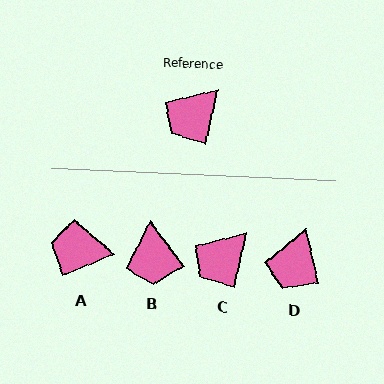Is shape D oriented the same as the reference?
No, it is off by about 26 degrees.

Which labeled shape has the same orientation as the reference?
C.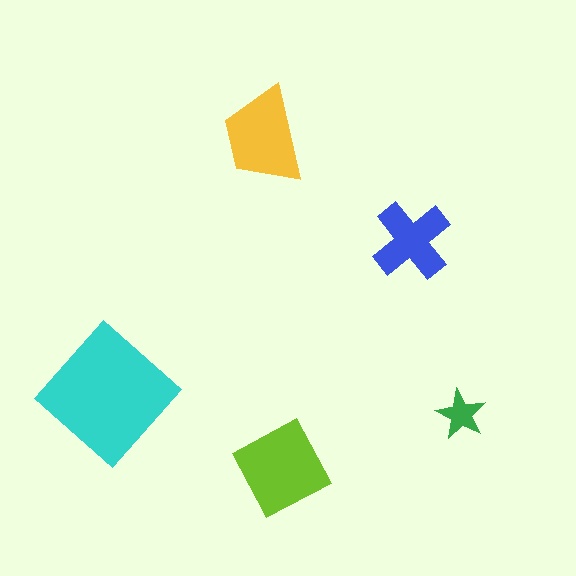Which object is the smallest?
The green star.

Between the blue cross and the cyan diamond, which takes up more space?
The cyan diamond.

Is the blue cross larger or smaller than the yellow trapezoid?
Smaller.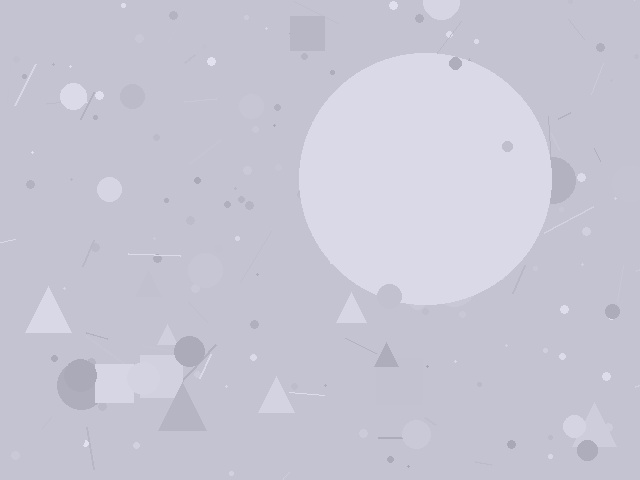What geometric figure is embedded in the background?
A circle is embedded in the background.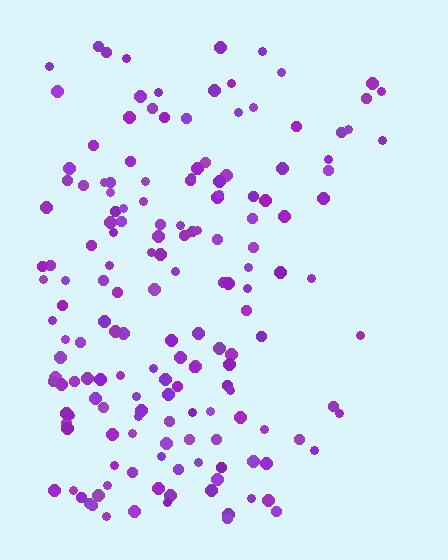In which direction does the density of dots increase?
From right to left, with the left side densest.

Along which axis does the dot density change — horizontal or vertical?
Horizontal.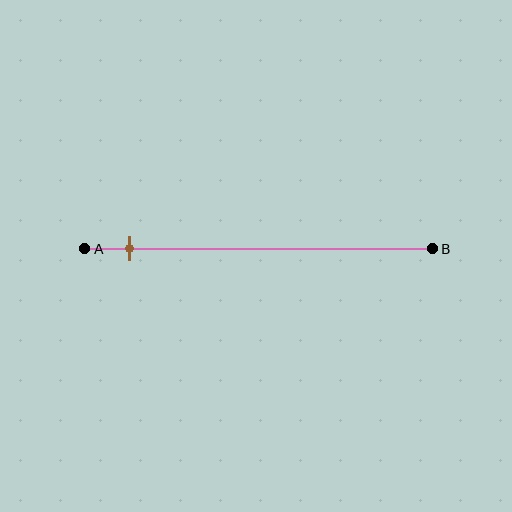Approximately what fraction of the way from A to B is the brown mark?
The brown mark is approximately 15% of the way from A to B.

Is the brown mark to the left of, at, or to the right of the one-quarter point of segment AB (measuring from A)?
The brown mark is to the left of the one-quarter point of segment AB.